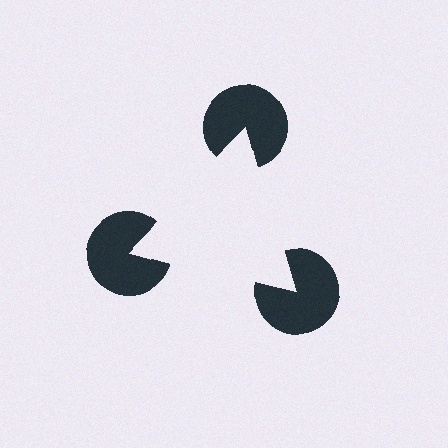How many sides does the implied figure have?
3 sides.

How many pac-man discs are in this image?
There are 3 — one at each vertex of the illusory triangle.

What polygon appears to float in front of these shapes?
An illusory triangle — its edges are inferred from the aligned wedge cuts in the pac-man discs, not physically drawn.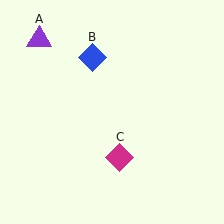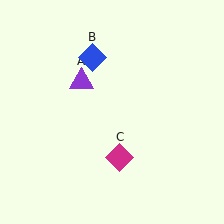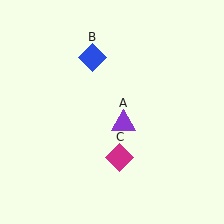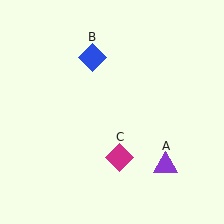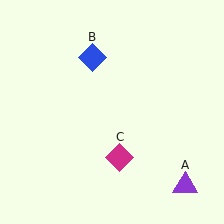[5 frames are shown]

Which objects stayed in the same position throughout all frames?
Blue diamond (object B) and magenta diamond (object C) remained stationary.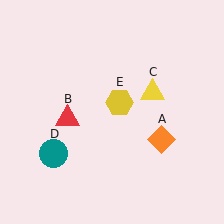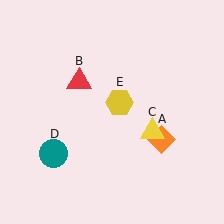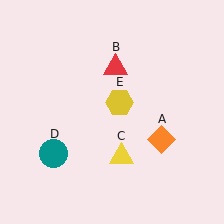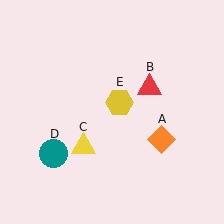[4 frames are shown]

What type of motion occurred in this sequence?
The red triangle (object B), yellow triangle (object C) rotated clockwise around the center of the scene.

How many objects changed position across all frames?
2 objects changed position: red triangle (object B), yellow triangle (object C).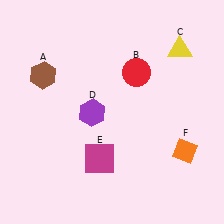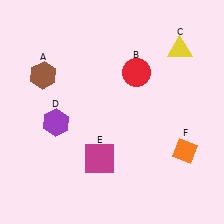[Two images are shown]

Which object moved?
The purple hexagon (D) moved left.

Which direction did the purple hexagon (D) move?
The purple hexagon (D) moved left.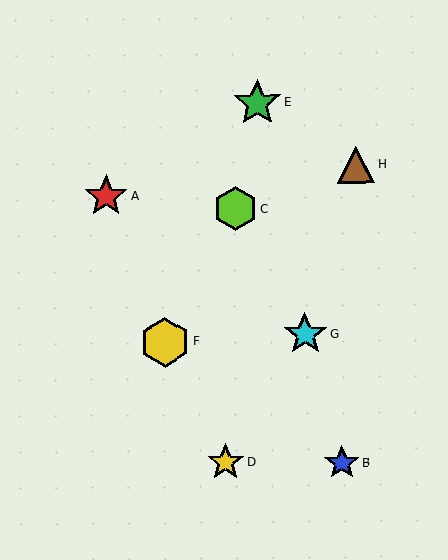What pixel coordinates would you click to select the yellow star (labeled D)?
Click at (226, 462) to select the yellow star D.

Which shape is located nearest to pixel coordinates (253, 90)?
The green star (labeled E) at (257, 103) is nearest to that location.